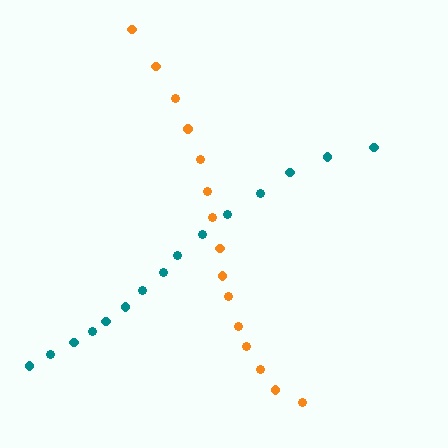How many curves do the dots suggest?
There are 2 distinct paths.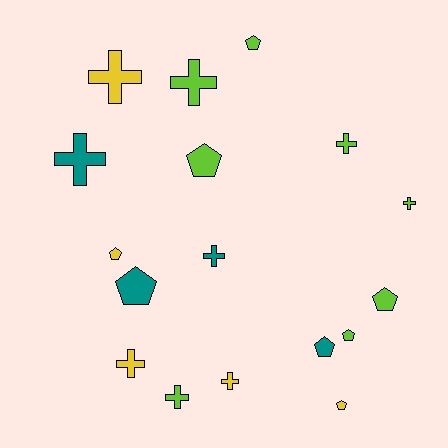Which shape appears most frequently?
Cross, with 9 objects.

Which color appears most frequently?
Lime, with 8 objects.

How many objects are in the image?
There are 17 objects.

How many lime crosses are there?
There are 4 lime crosses.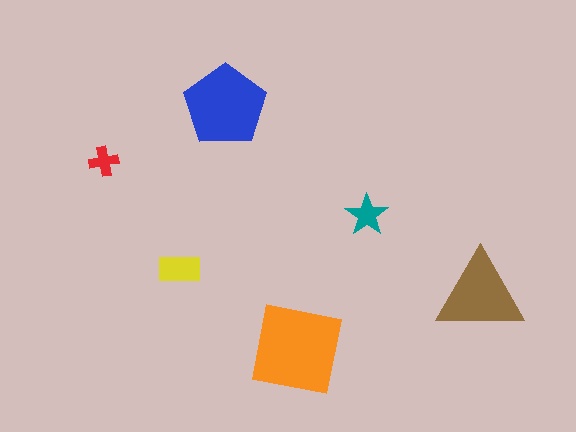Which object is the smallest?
The red cross.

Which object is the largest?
The orange square.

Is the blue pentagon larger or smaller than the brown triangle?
Larger.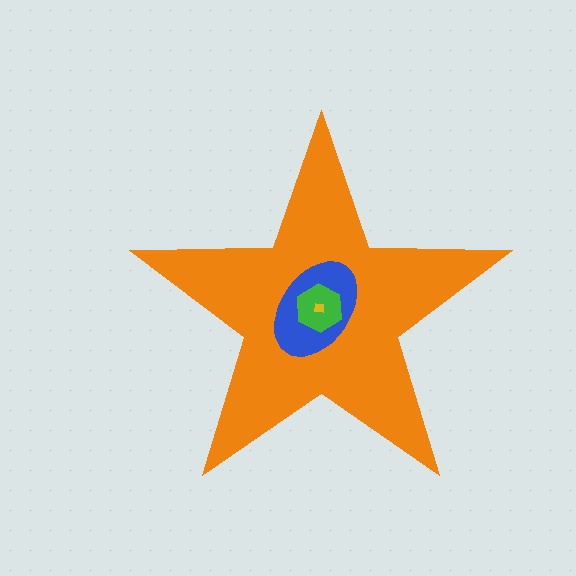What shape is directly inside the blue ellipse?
The green hexagon.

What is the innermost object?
The yellow square.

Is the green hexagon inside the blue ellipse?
Yes.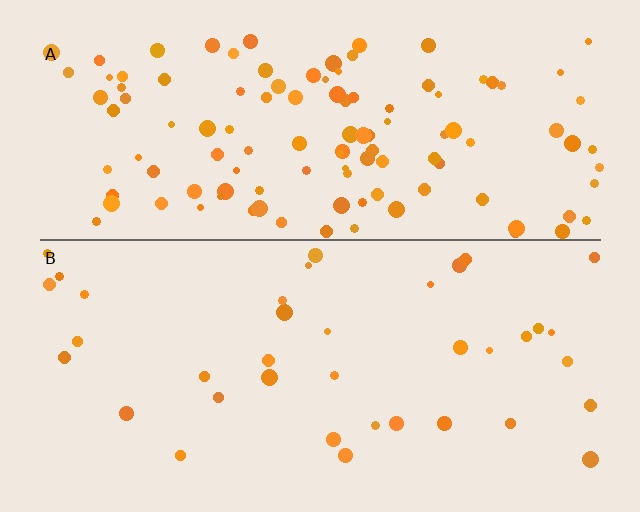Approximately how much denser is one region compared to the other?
Approximately 3.1× — region A over region B.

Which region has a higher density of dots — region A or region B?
A (the top).